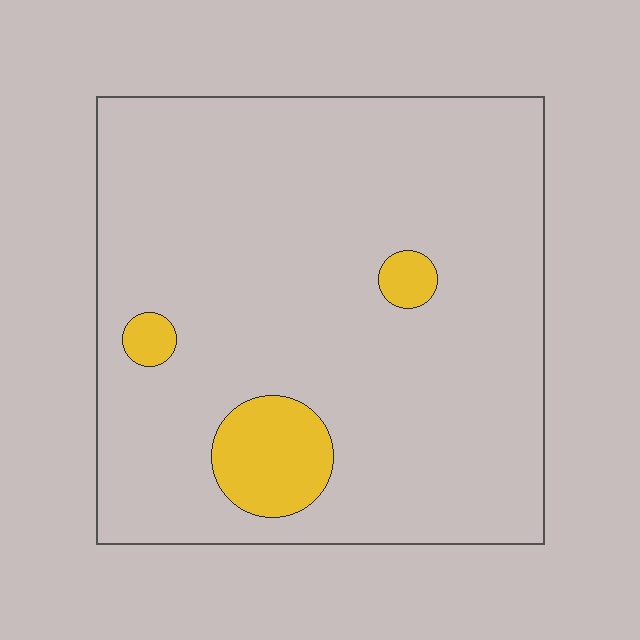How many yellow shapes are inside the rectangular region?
3.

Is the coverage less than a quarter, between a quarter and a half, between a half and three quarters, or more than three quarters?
Less than a quarter.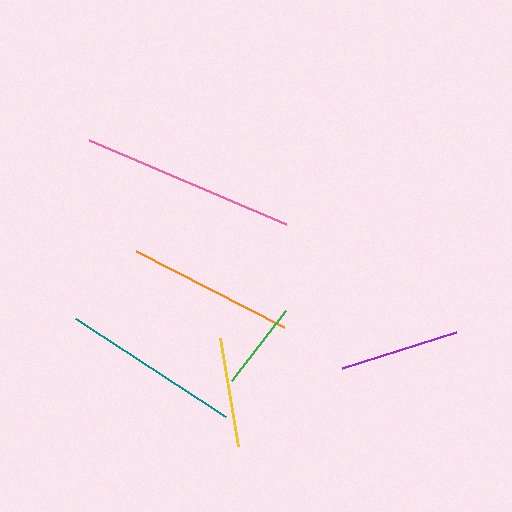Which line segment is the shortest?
The green line is the shortest at approximately 88 pixels.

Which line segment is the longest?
The pink line is the longest at approximately 214 pixels.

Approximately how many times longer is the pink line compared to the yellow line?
The pink line is approximately 2.0 times the length of the yellow line.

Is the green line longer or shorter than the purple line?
The purple line is longer than the green line.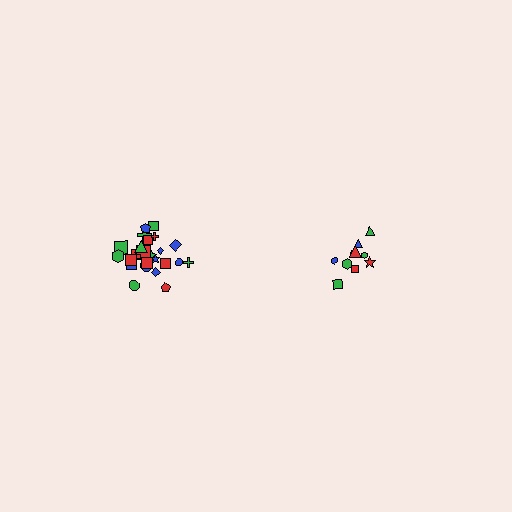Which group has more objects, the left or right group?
The left group.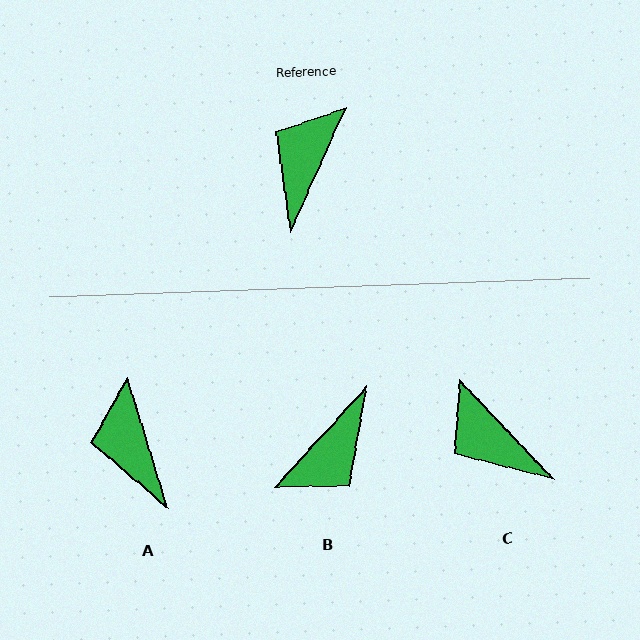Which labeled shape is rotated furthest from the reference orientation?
B, about 161 degrees away.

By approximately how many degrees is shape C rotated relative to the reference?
Approximately 67 degrees counter-clockwise.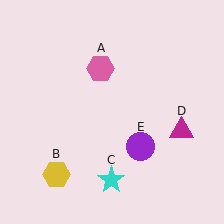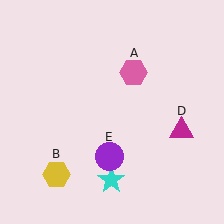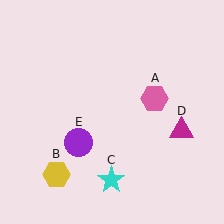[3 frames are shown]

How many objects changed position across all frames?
2 objects changed position: pink hexagon (object A), purple circle (object E).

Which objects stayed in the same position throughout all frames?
Yellow hexagon (object B) and cyan star (object C) and magenta triangle (object D) remained stationary.